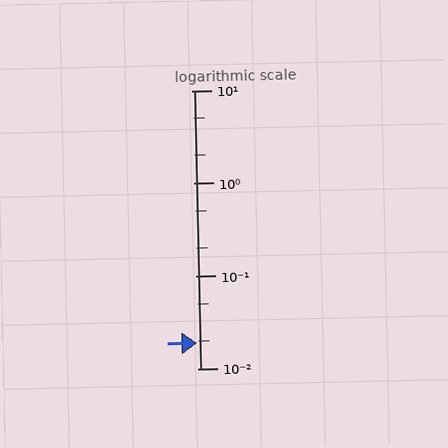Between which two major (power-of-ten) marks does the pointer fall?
The pointer is between 0.01 and 0.1.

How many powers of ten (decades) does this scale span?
The scale spans 3 decades, from 0.01 to 10.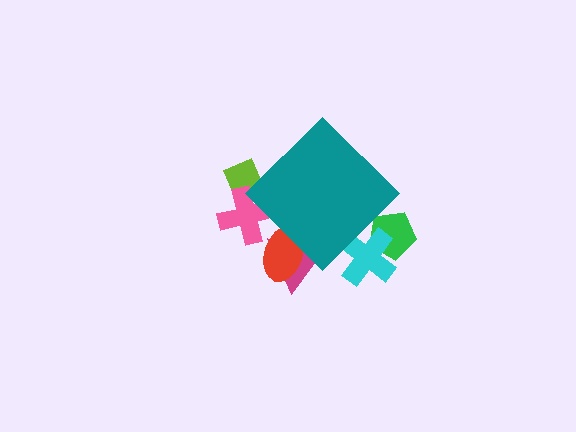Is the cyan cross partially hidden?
Yes, the cyan cross is partially hidden behind the teal diamond.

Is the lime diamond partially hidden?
Yes, the lime diamond is partially hidden behind the teal diamond.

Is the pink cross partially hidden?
Yes, the pink cross is partially hidden behind the teal diamond.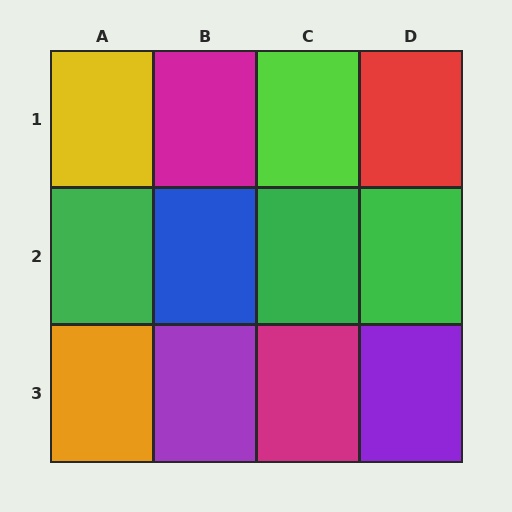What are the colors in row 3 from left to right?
Orange, purple, magenta, purple.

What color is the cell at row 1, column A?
Yellow.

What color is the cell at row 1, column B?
Magenta.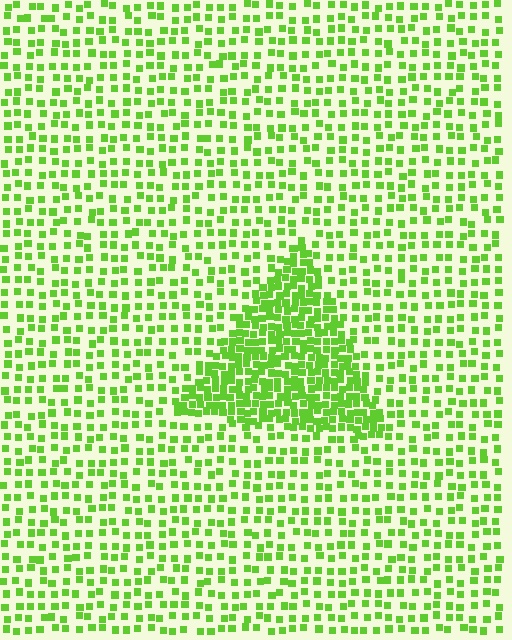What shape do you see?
I see a triangle.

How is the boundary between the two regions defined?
The boundary is defined by a change in element density (approximately 2.3x ratio). All elements are the same color, size, and shape.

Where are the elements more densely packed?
The elements are more densely packed inside the triangle boundary.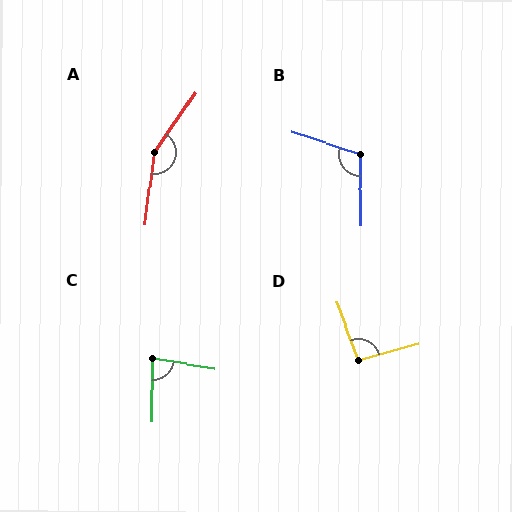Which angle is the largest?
A, at approximately 152 degrees.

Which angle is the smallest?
C, at approximately 82 degrees.